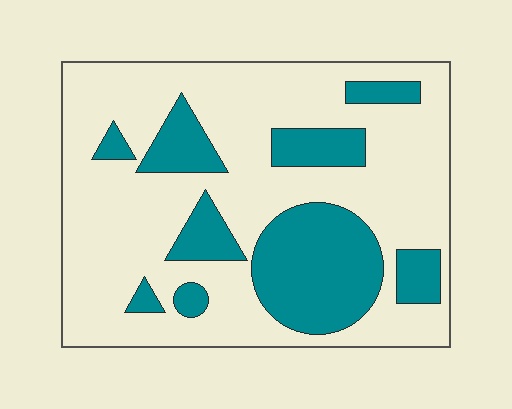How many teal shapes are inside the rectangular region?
9.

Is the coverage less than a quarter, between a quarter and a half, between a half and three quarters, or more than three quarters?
Between a quarter and a half.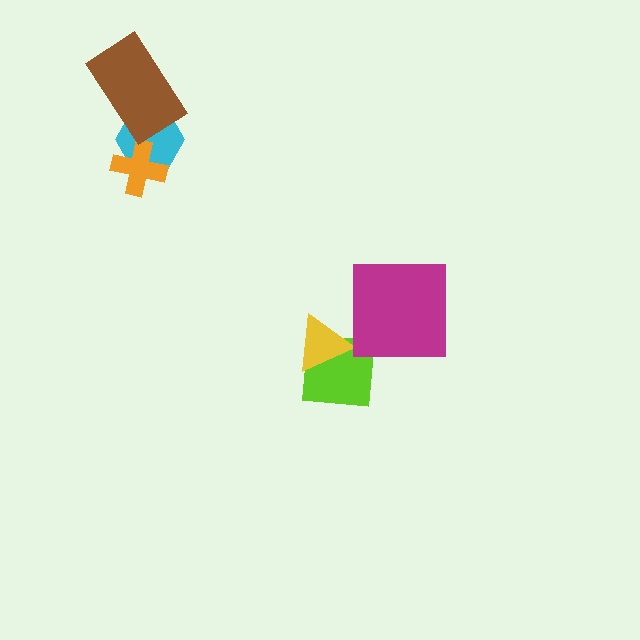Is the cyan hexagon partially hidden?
Yes, it is partially covered by another shape.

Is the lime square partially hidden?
Yes, it is partially covered by another shape.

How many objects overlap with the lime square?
1 object overlaps with the lime square.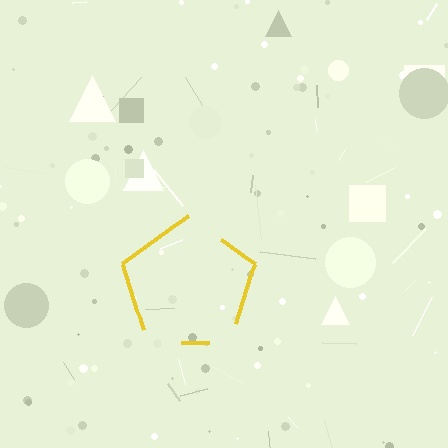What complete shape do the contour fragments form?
The contour fragments form a pentagon.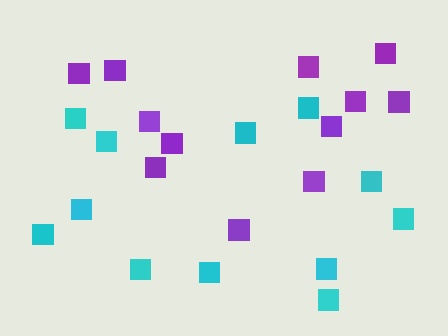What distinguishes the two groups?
There are 2 groups: one group of cyan squares (12) and one group of purple squares (12).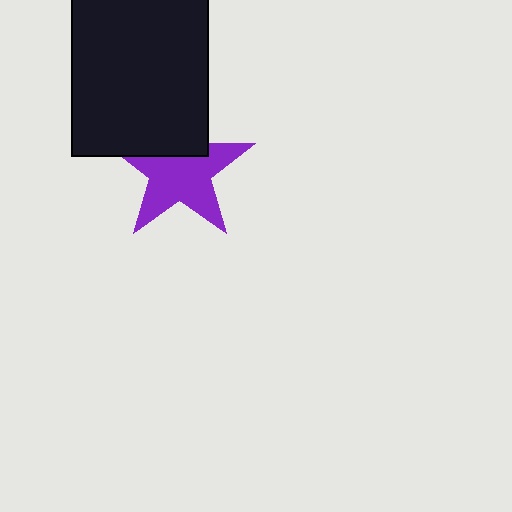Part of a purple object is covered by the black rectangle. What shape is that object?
It is a star.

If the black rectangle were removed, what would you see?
You would see the complete purple star.